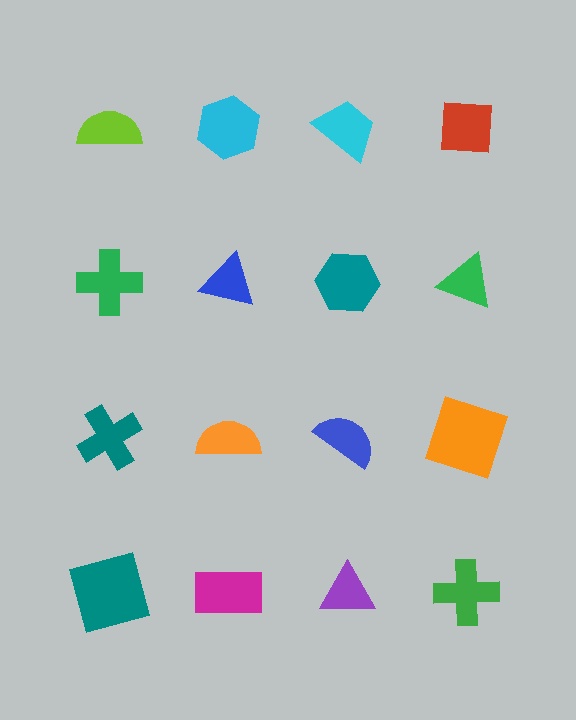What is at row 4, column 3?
A purple triangle.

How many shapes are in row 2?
4 shapes.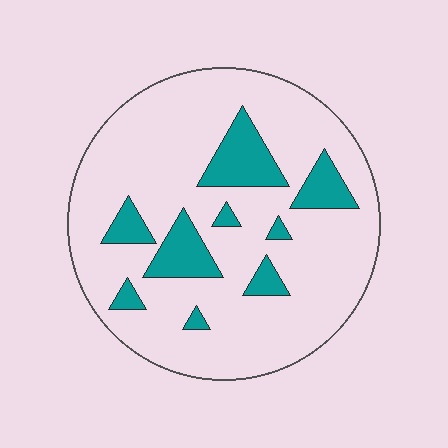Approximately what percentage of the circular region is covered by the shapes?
Approximately 15%.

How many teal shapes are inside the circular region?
9.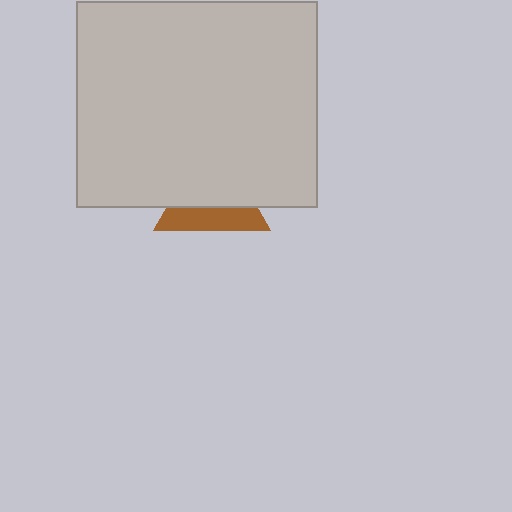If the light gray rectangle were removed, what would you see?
You would see the complete brown triangle.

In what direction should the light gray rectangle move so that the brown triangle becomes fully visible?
The light gray rectangle should move up. That is the shortest direction to clear the overlap and leave the brown triangle fully visible.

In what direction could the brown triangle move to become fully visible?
The brown triangle could move down. That would shift it out from behind the light gray rectangle entirely.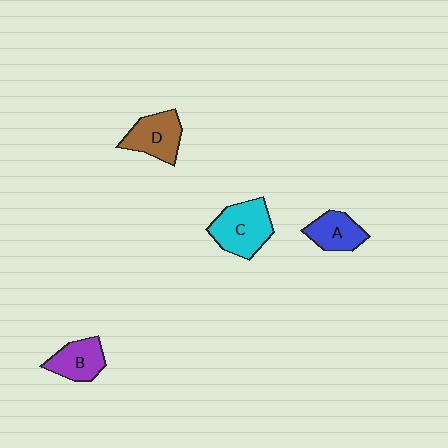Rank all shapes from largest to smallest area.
From largest to smallest: C (cyan), D (brown), B (purple), A (blue).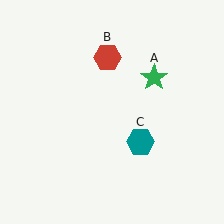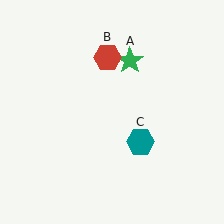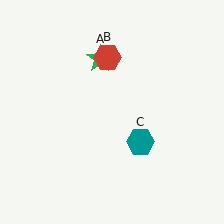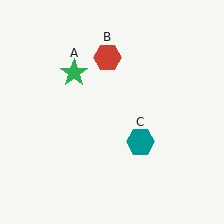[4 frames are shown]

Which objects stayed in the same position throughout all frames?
Red hexagon (object B) and teal hexagon (object C) remained stationary.